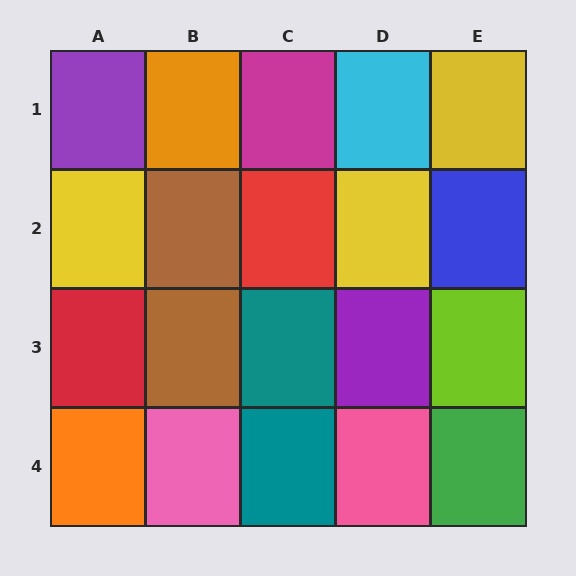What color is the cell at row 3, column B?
Brown.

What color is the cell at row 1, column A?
Purple.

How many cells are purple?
2 cells are purple.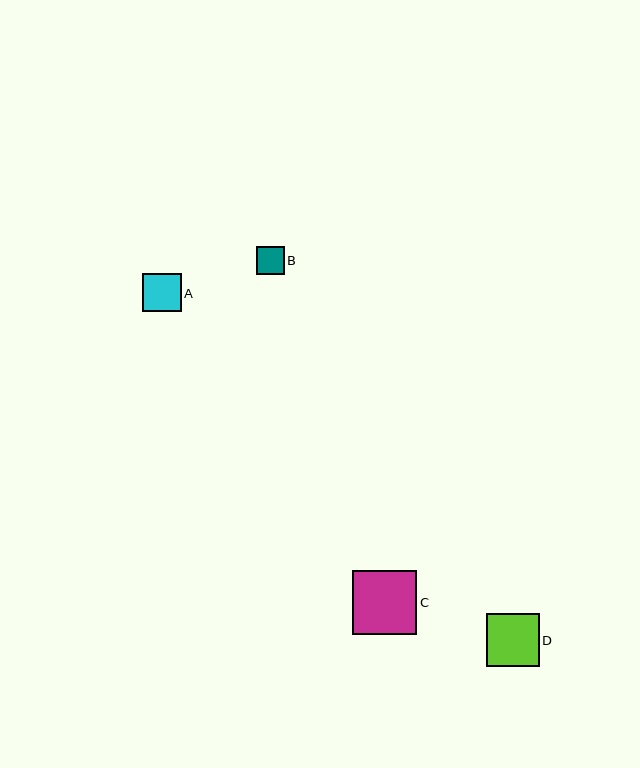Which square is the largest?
Square C is the largest with a size of approximately 65 pixels.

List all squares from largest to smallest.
From largest to smallest: C, D, A, B.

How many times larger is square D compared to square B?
Square D is approximately 1.9 times the size of square B.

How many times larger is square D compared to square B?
Square D is approximately 1.9 times the size of square B.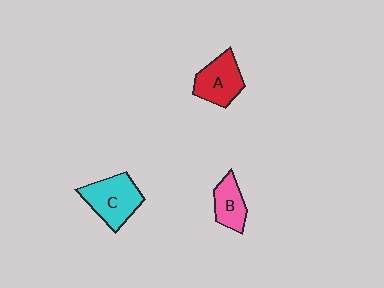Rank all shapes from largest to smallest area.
From largest to smallest: C (cyan), A (red), B (pink).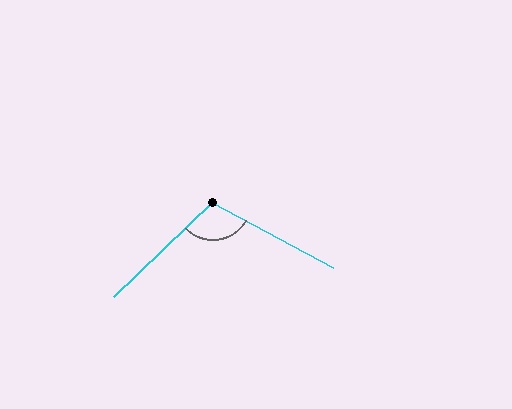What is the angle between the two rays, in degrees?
Approximately 108 degrees.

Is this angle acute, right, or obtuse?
It is obtuse.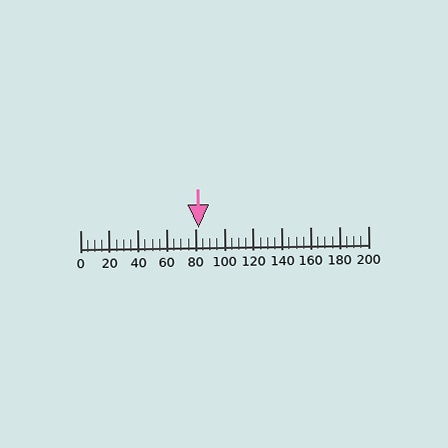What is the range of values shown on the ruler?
The ruler shows values from 0 to 200.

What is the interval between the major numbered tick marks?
The major tick marks are spaced 20 units apart.